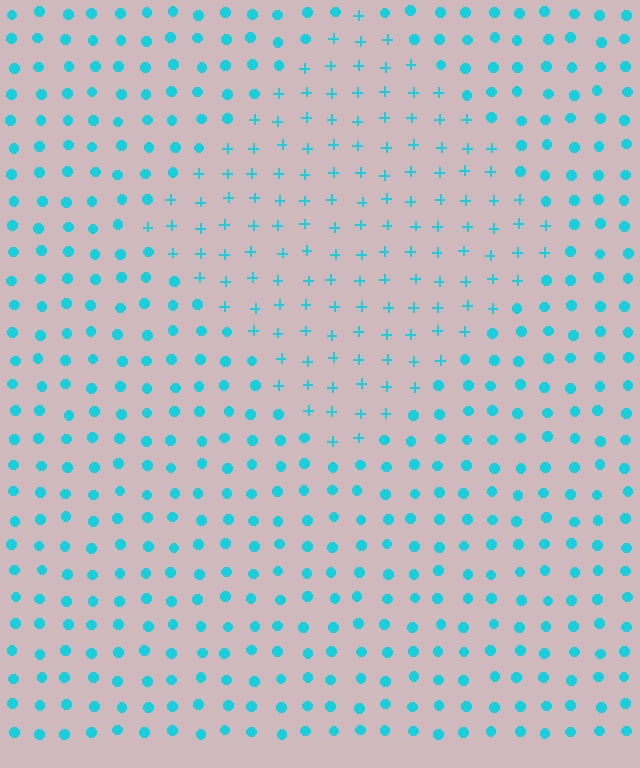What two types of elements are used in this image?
The image uses plus signs inside the diamond region and circles outside it.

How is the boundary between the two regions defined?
The boundary is defined by a change in element shape: plus signs inside vs. circles outside. All elements share the same color and spacing.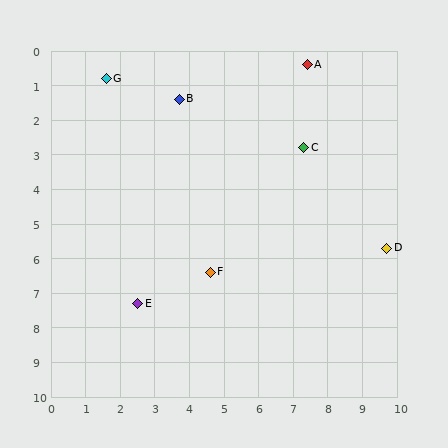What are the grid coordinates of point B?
Point B is at approximately (3.7, 1.4).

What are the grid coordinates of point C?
Point C is at approximately (7.3, 2.8).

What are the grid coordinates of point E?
Point E is at approximately (2.5, 7.3).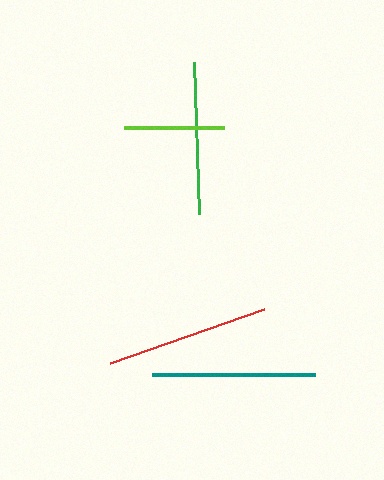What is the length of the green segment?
The green segment is approximately 152 pixels long.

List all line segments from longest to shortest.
From longest to shortest: red, teal, green, lime.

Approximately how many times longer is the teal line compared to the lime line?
The teal line is approximately 1.6 times the length of the lime line.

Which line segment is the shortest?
The lime line is the shortest at approximately 100 pixels.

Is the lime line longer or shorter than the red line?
The red line is longer than the lime line.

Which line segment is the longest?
The red line is the longest at approximately 163 pixels.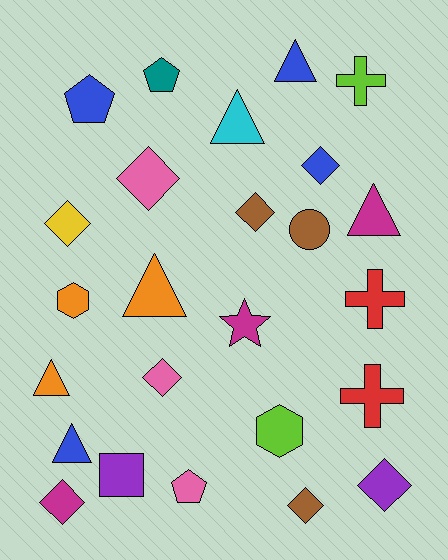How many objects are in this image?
There are 25 objects.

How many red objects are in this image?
There are 2 red objects.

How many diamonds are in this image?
There are 8 diamonds.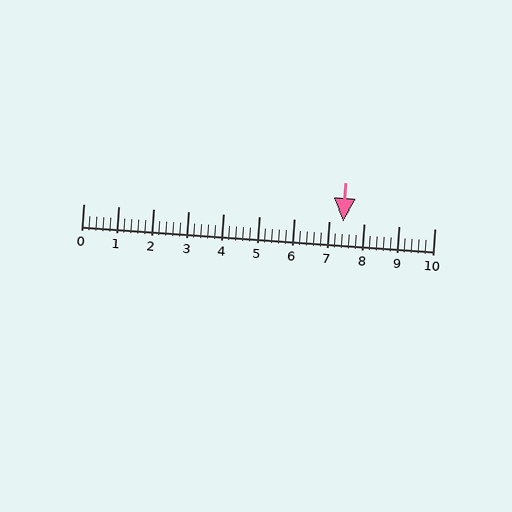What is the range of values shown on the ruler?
The ruler shows values from 0 to 10.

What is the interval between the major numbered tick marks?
The major tick marks are spaced 1 units apart.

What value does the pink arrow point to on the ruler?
The pink arrow points to approximately 7.4.